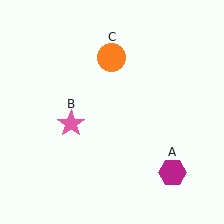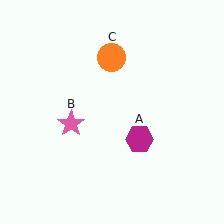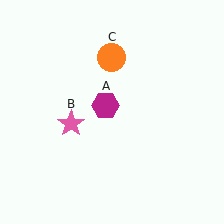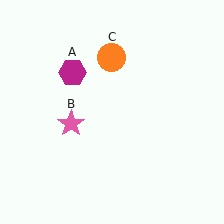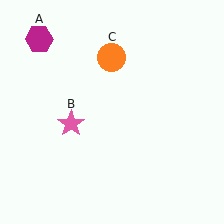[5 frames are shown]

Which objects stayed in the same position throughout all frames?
Pink star (object B) and orange circle (object C) remained stationary.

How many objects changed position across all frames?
1 object changed position: magenta hexagon (object A).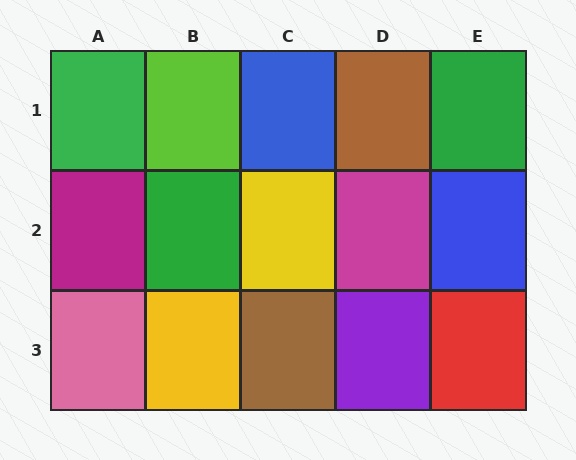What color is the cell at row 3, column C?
Brown.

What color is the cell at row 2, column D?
Magenta.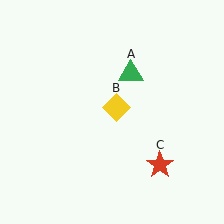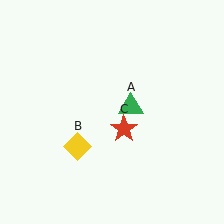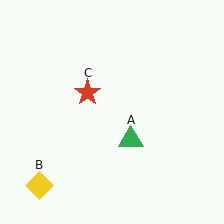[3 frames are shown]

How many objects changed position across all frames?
3 objects changed position: green triangle (object A), yellow diamond (object B), red star (object C).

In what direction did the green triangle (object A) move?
The green triangle (object A) moved down.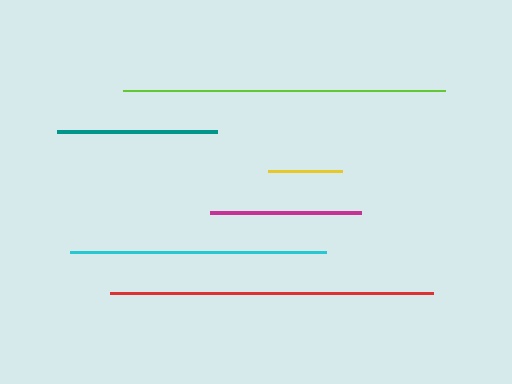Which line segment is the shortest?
The yellow line is the shortest at approximately 74 pixels.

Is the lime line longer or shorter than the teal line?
The lime line is longer than the teal line.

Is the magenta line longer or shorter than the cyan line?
The cyan line is longer than the magenta line.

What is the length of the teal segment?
The teal segment is approximately 160 pixels long.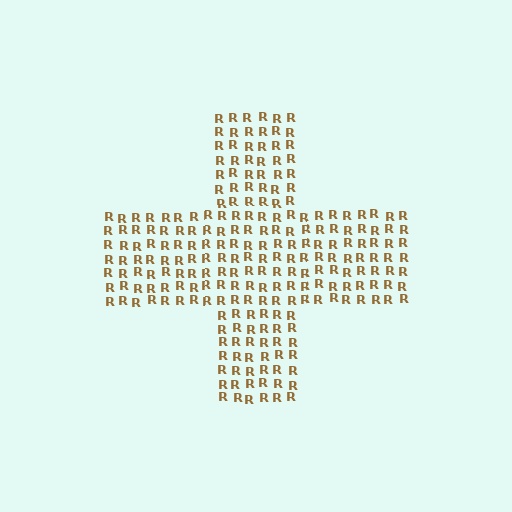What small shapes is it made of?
It is made of small letter R's.